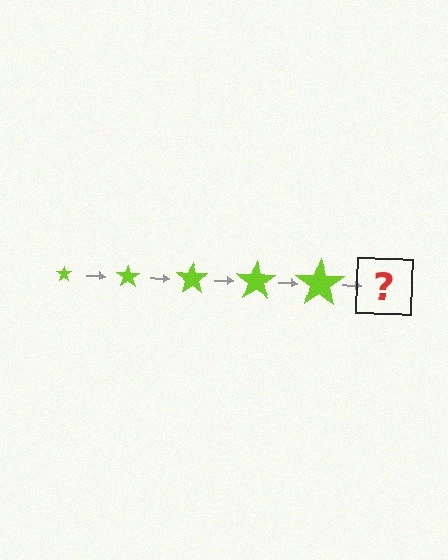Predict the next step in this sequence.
The next step is a lime star, larger than the previous one.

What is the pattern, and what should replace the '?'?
The pattern is that the star gets progressively larger each step. The '?' should be a lime star, larger than the previous one.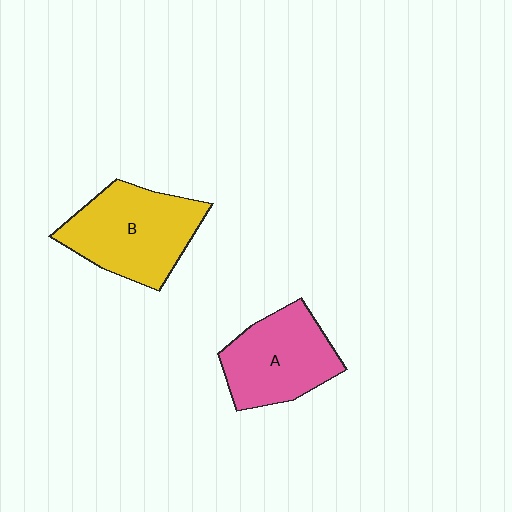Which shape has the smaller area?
Shape A (pink).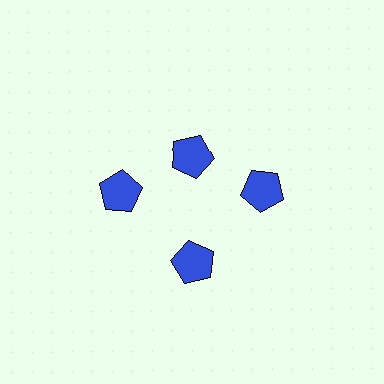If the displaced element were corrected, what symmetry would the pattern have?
It would have 4-fold rotational symmetry — the pattern would map onto itself every 90 degrees.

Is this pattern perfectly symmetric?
No. The 4 blue pentagons are arranged in a ring, but one element near the 12 o'clock position is pulled inward toward the center, breaking the 4-fold rotational symmetry.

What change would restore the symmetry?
The symmetry would be restored by moving it outward, back onto the ring so that all 4 pentagons sit at equal angles and equal distance from the center.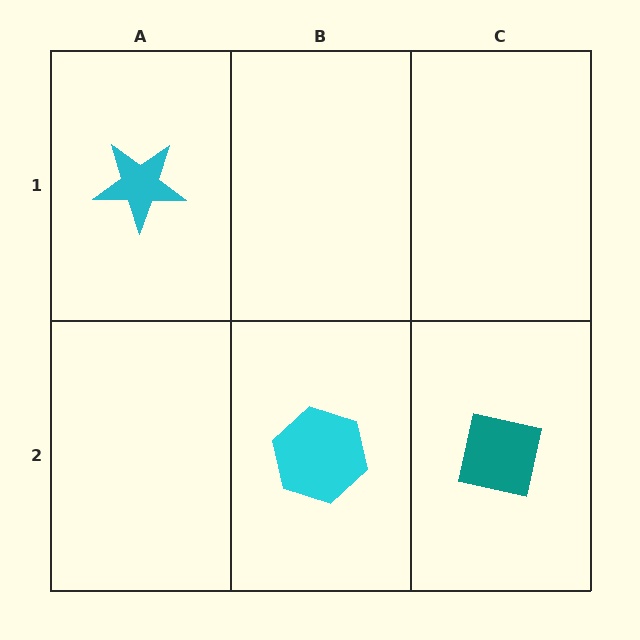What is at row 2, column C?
A teal square.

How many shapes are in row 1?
1 shape.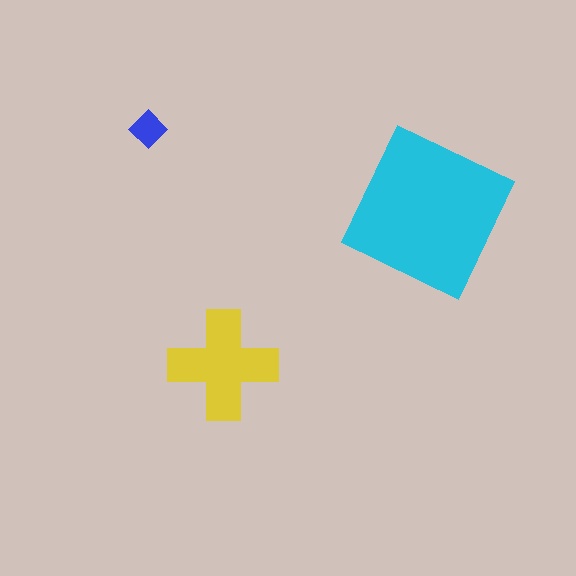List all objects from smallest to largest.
The blue diamond, the yellow cross, the cyan square.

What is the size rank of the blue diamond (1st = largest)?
3rd.